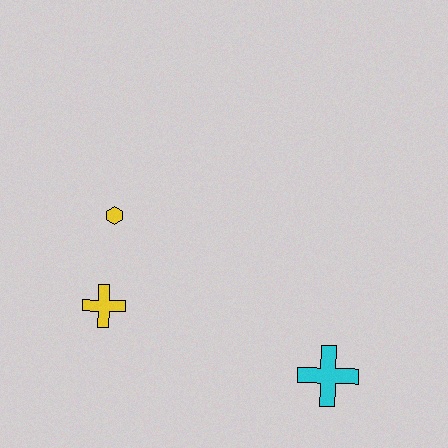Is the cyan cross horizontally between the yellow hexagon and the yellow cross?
No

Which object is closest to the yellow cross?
The yellow hexagon is closest to the yellow cross.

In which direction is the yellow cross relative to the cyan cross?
The yellow cross is to the left of the cyan cross.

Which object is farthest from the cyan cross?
The yellow hexagon is farthest from the cyan cross.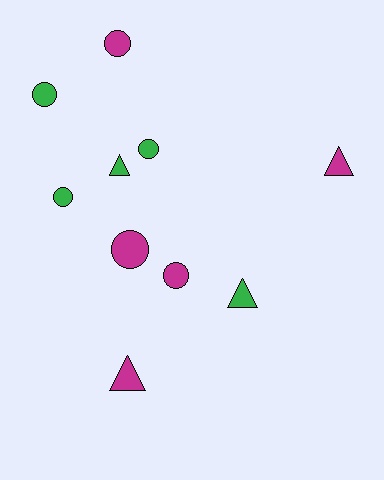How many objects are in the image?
There are 10 objects.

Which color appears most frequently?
Green, with 5 objects.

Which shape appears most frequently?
Circle, with 6 objects.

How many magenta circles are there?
There are 3 magenta circles.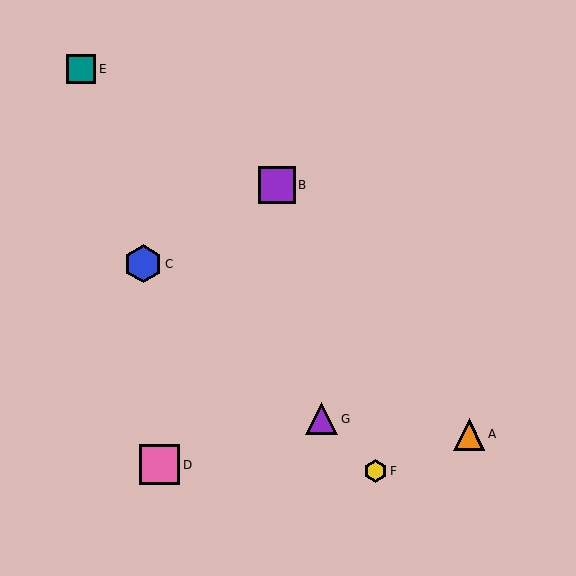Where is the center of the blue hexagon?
The center of the blue hexagon is at (143, 264).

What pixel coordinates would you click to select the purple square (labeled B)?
Click at (277, 185) to select the purple square B.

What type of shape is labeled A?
Shape A is an orange triangle.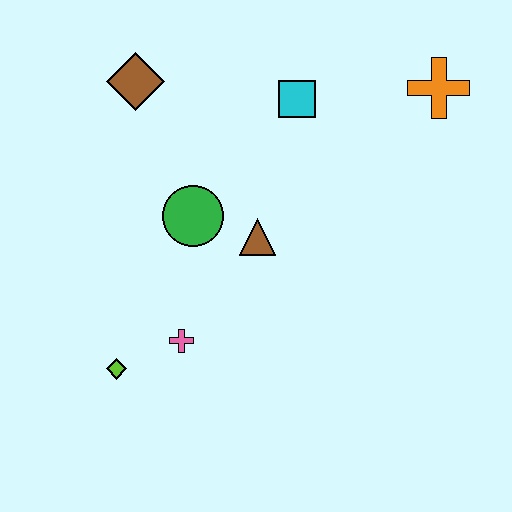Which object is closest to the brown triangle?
The green circle is closest to the brown triangle.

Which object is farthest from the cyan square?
The lime diamond is farthest from the cyan square.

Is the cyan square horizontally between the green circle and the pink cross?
No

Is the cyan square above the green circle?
Yes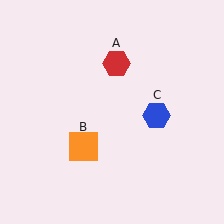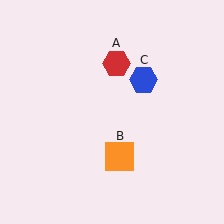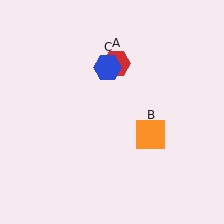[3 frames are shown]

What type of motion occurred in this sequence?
The orange square (object B), blue hexagon (object C) rotated counterclockwise around the center of the scene.